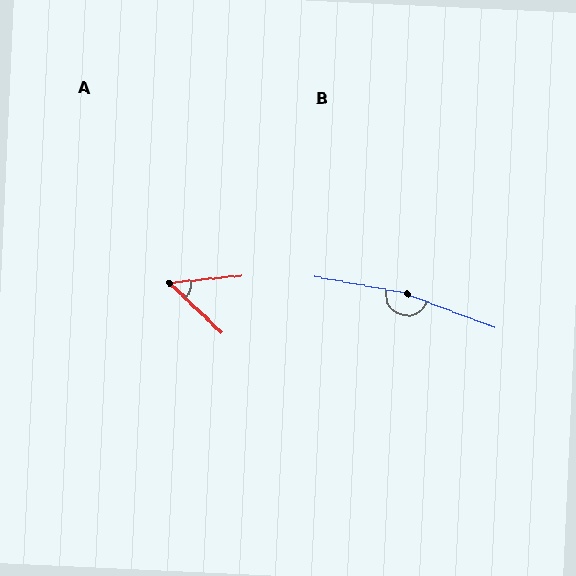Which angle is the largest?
B, at approximately 169 degrees.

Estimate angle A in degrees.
Approximately 50 degrees.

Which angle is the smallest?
A, at approximately 50 degrees.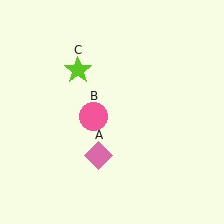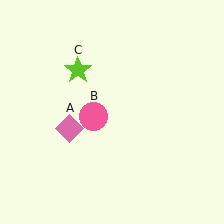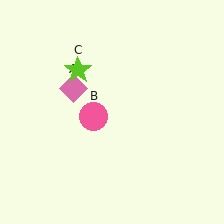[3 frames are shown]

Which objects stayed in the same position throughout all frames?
Pink circle (object B) and lime star (object C) remained stationary.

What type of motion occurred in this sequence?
The pink diamond (object A) rotated clockwise around the center of the scene.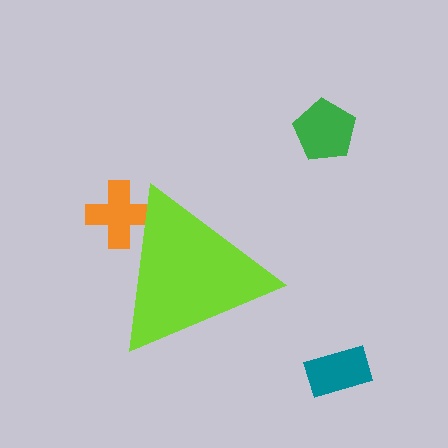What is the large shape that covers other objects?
A lime triangle.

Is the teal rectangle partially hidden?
No, the teal rectangle is fully visible.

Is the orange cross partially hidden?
Yes, the orange cross is partially hidden behind the lime triangle.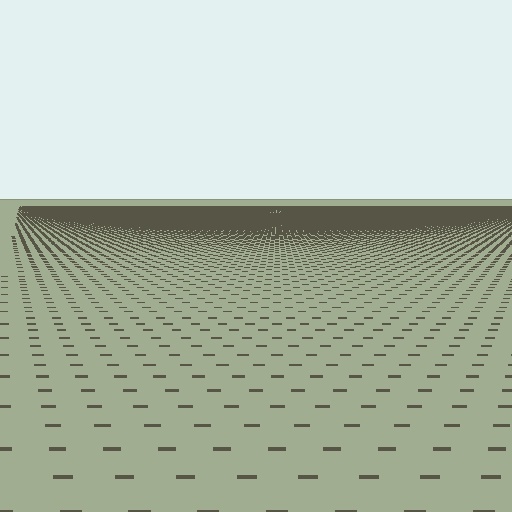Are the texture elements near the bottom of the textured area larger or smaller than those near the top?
Larger. Near the bottom, elements are closer to the viewer and appear at a bigger on-screen size.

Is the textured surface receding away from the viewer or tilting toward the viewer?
The surface is receding away from the viewer. Texture elements get smaller and denser toward the top.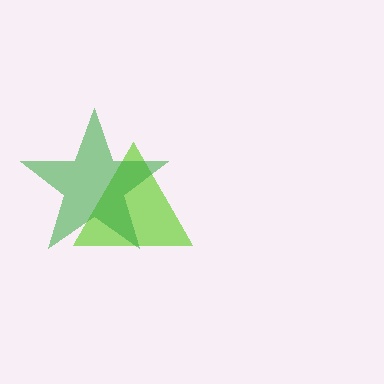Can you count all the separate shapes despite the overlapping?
Yes, there are 2 separate shapes.